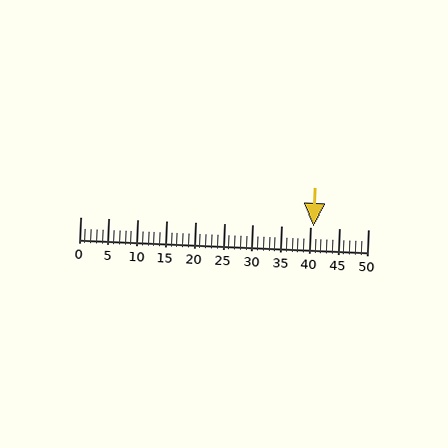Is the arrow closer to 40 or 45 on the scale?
The arrow is closer to 40.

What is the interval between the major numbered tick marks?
The major tick marks are spaced 5 units apart.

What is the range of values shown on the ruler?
The ruler shows values from 0 to 50.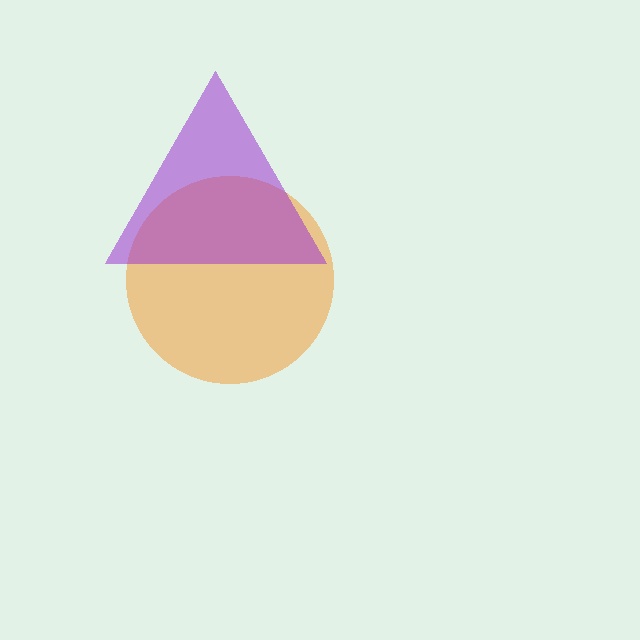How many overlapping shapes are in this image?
There are 2 overlapping shapes in the image.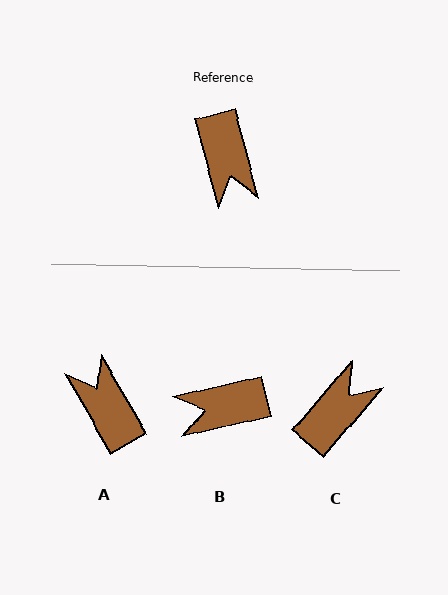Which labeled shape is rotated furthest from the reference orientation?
A, about 165 degrees away.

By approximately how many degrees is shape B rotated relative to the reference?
Approximately 92 degrees clockwise.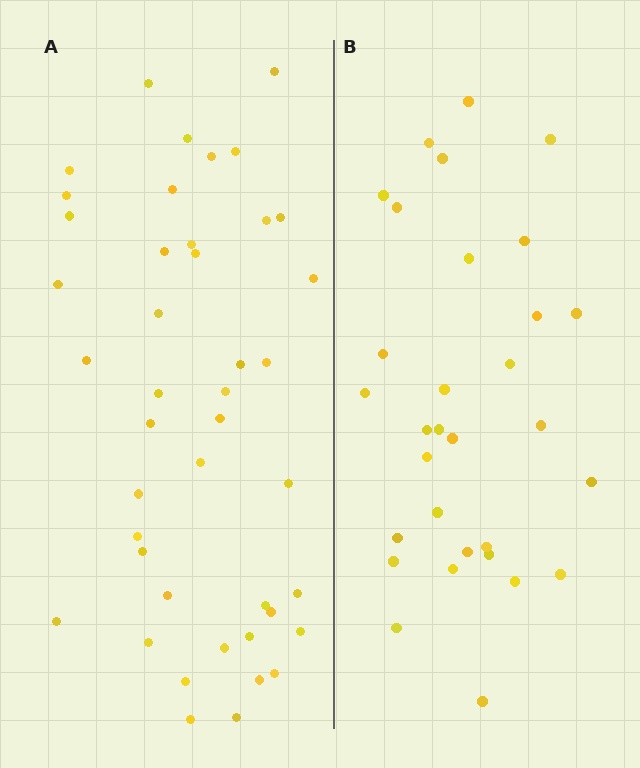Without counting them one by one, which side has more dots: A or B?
Region A (the left region) has more dots.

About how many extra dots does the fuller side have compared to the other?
Region A has roughly 12 or so more dots than region B.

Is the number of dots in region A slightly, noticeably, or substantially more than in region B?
Region A has noticeably more, but not dramatically so. The ratio is roughly 1.4 to 1.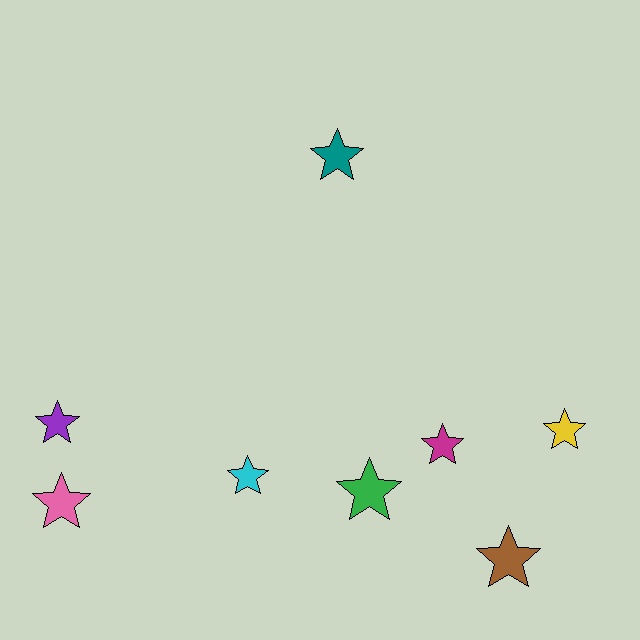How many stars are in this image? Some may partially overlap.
There are 8 stars.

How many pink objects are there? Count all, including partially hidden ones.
There is 1 pink object.